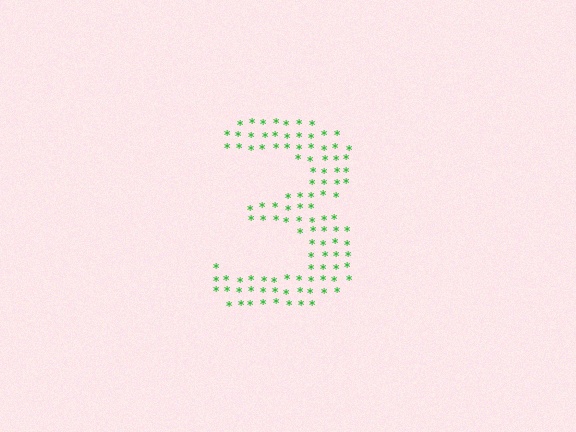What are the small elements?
The small elements are asterisks.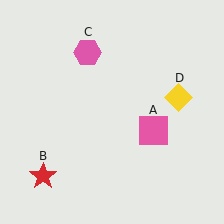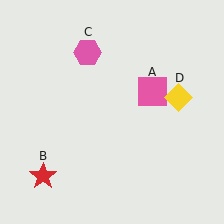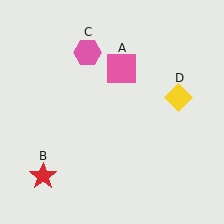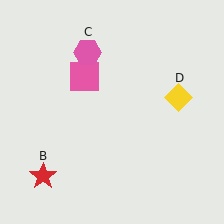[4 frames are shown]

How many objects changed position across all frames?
1 object changed position: pink square (object A).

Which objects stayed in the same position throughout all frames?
Red star (object B) and pink hexagon (object C) and yellow diamond (object D) remained stationary.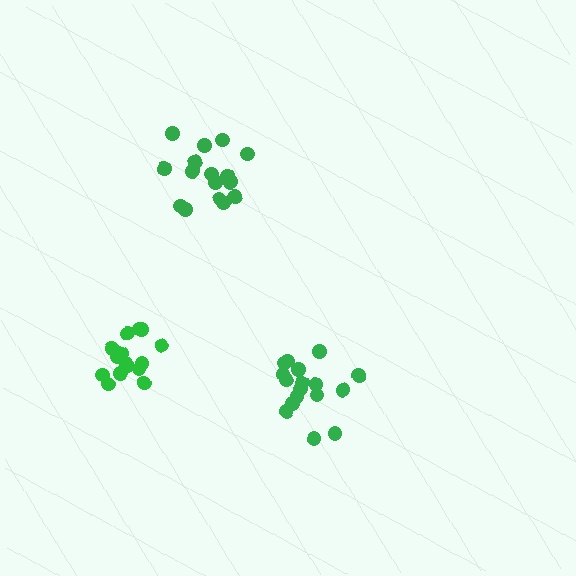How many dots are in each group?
Group 1: 17 dots, Group 2: 16 dots, Group 3: 16 dots (49 total).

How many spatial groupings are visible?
There are 3 spatial groupings.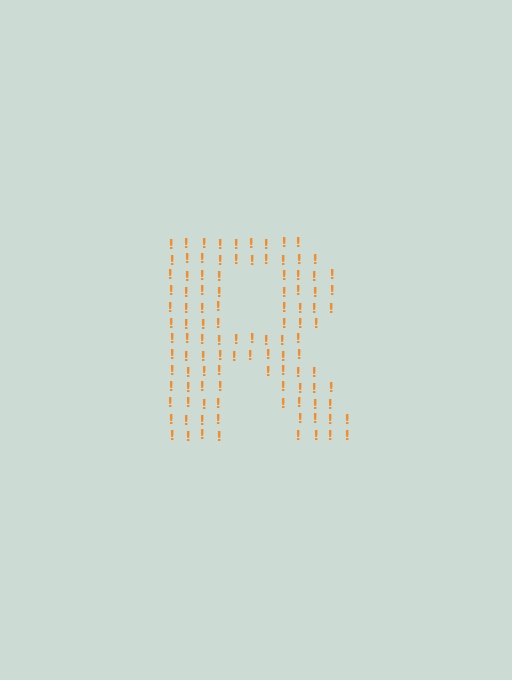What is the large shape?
The large shape is the letter R.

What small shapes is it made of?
It is made of small exclamation marks.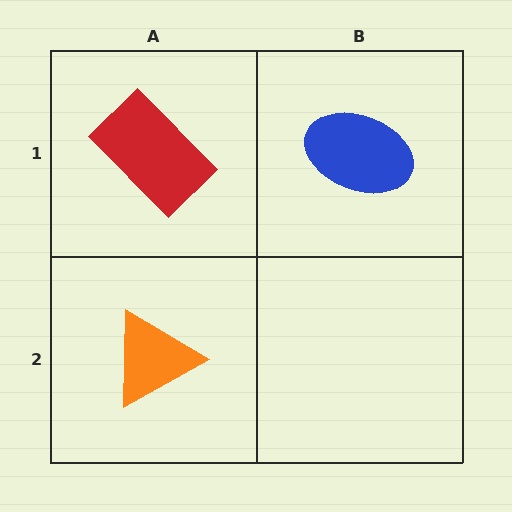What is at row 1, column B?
A blue ellipse.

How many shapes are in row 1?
2 shapes.